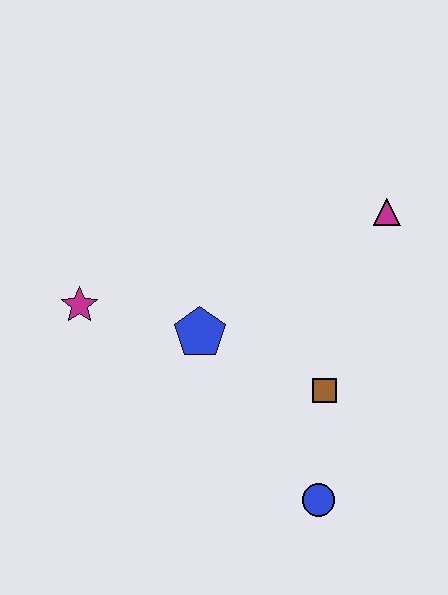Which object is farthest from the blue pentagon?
The magenta triangle is farthest from the blue pentagon.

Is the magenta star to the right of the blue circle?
No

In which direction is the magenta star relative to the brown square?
The magenta star is to the left of the brown square.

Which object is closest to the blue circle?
The brown square is closest to the blue circle.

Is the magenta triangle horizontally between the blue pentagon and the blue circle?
No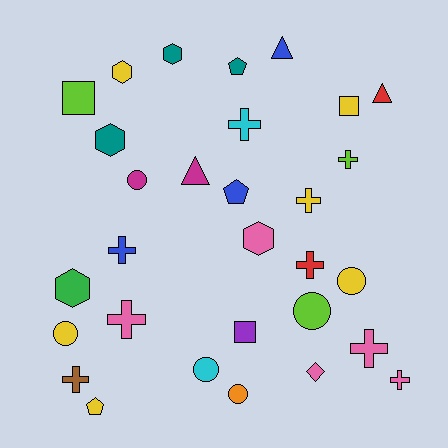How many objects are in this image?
There are 30 objects.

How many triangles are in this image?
There are 3 triangles.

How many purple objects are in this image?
There is 1 purple object.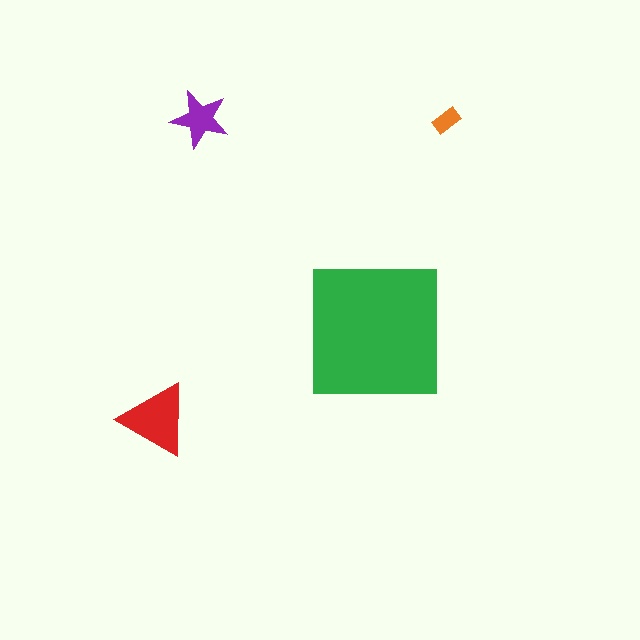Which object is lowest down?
The red triangle is bottommost.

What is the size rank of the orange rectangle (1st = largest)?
4th.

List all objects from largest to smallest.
The green square, the red triangle, the purple star, the orange rectangle.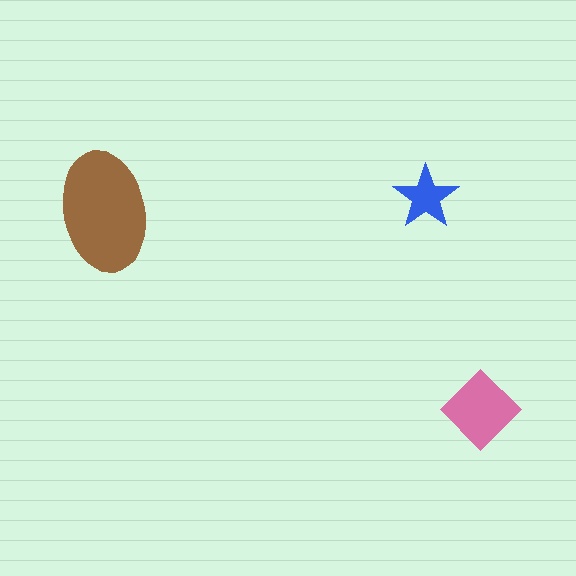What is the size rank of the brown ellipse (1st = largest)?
1st.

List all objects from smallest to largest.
The blue star, the pink diamond, the brown ellipse.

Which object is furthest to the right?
The pink diamond is rightmost.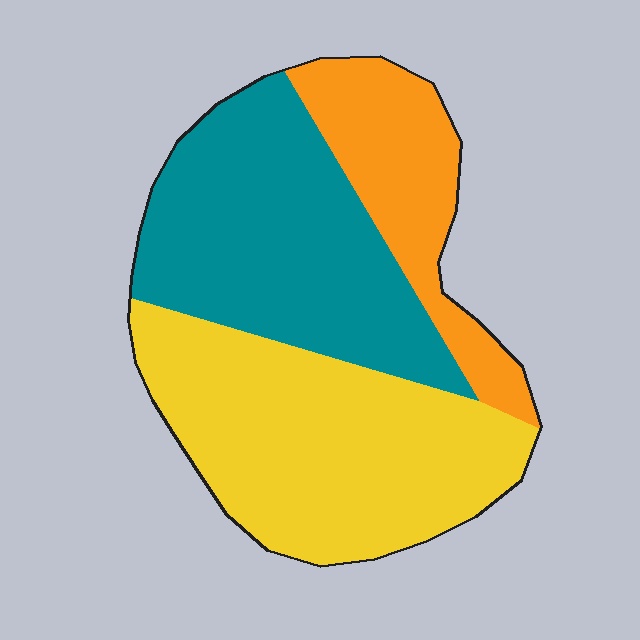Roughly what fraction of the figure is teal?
Teal takes up about three eighths (3/8) of the figure.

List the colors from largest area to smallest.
From largest to smallest: yellow, teal, orange.